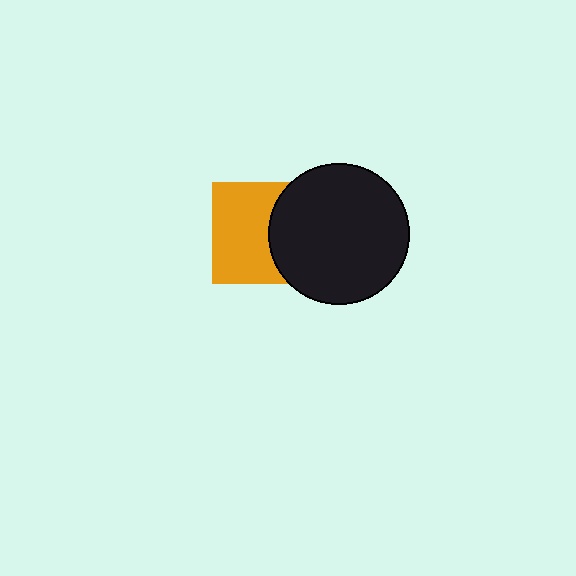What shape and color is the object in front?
The object in front is a black circle.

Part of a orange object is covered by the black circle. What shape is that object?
It is a square.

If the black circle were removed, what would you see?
You would see the complete orange square.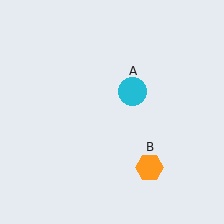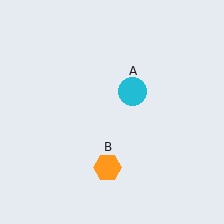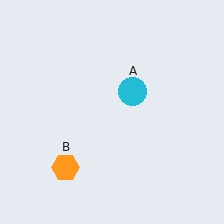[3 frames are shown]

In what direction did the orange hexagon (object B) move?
The orange hexagon (object B) moved left.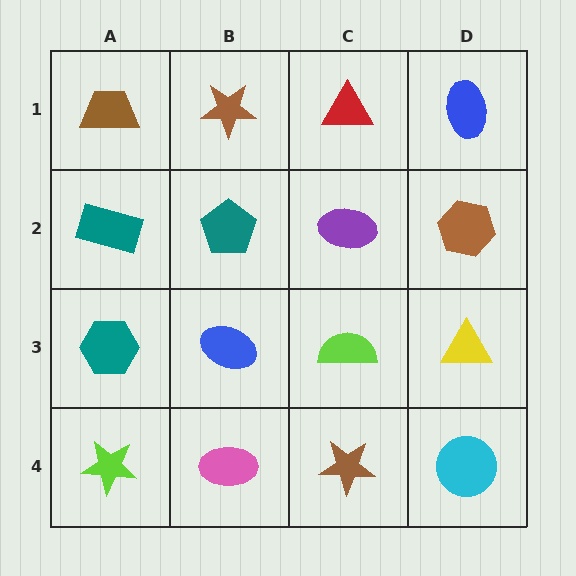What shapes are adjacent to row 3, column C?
A purple ellipse (row 2, column C), a brown star (row 4, column C), a blue ellipse (row 3, column B), a yellow triangle (row 3, column D).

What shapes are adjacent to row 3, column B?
A teal pentagon (row 2, column B), a pink ellipse (row 4, column B), a teal hexagon (row 3, column A), a lime semicircle (row 3, column C).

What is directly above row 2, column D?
A blue ellipse.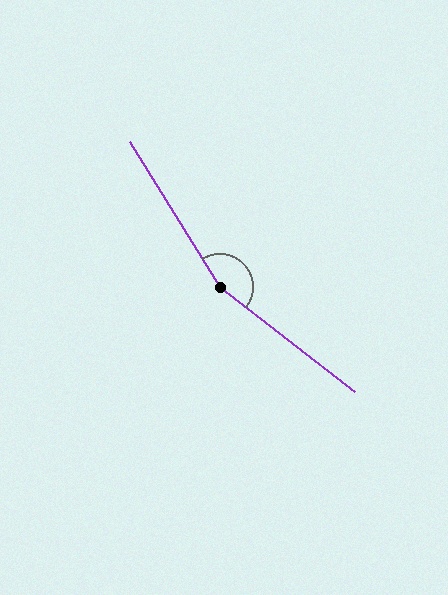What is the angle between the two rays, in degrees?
Approximately 160 degrees.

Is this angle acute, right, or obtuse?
It is obtuse.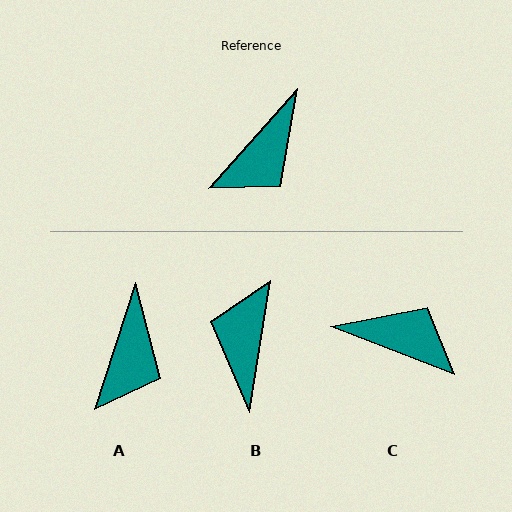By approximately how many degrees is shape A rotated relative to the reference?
Approximately 24 degrees counter-clockwise.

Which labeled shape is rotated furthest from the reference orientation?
B, about 147 degrees away.